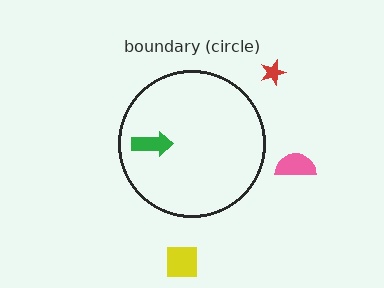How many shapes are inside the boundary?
1 inside, 3 outside.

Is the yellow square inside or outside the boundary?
Outside.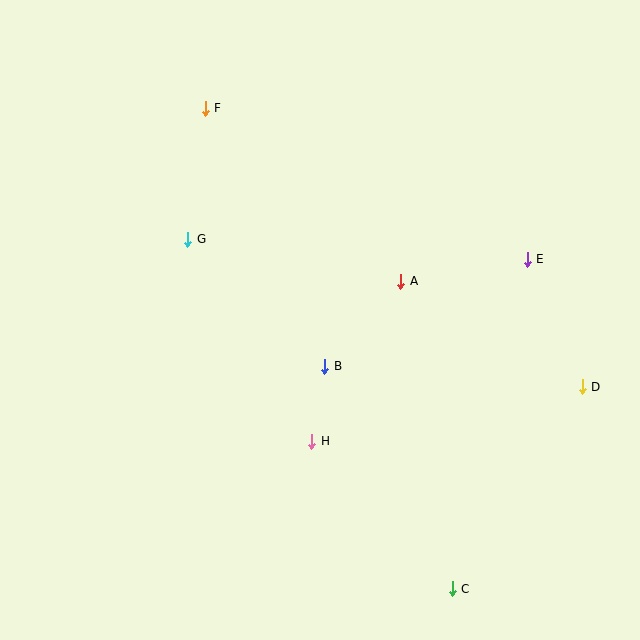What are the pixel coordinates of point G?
Point G is at (188, 239).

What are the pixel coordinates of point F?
Point F is at (205, 108).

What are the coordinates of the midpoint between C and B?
The midpoint between C and B is at (389, 477).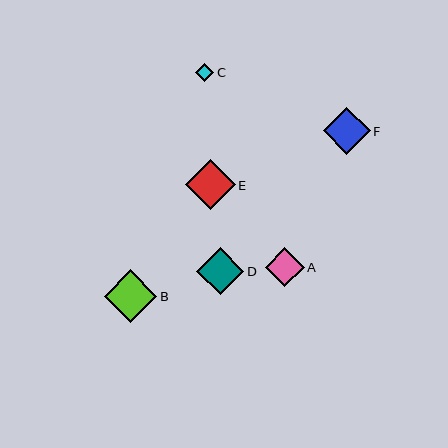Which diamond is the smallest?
Diamond C is the smallest with a size of approximately 18 pixels.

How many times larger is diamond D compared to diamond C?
Diamond D is approximately 2.6 times the size of diamond C.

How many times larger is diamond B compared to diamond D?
Diamond B is approximately 1.1 times the size of diamond D.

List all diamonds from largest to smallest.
From largest to smallest: B, E, D, F, A, C.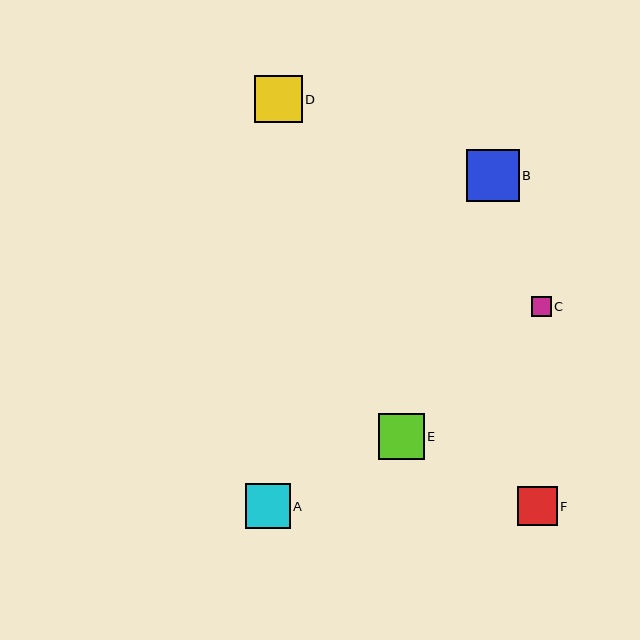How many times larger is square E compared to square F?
Square E is approximately 1.2 times the size of square F.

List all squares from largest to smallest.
From largest to smallest: B, D, E, A, F, C.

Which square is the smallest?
Square C is the smallest with a size of approximately 20 pixels.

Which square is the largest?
Square B is the largest with a size of approximately 52 pixels.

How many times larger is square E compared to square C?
Square E is approximately 2.3 times the size of square C.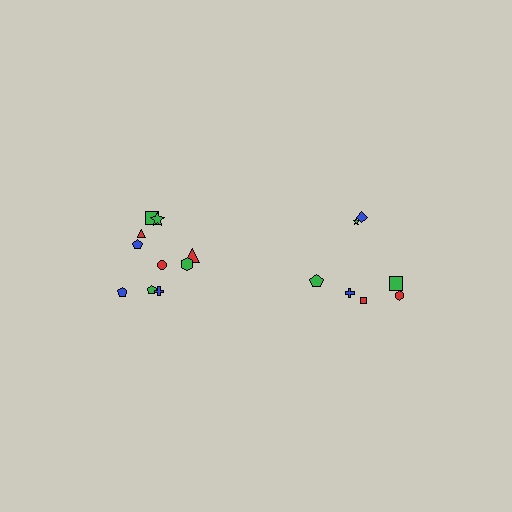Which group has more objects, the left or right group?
The left group.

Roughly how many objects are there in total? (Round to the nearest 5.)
Roughly 15 objects in total.